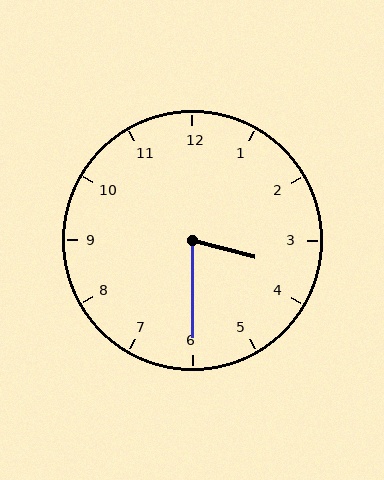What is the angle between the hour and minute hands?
Approximately 75 degrees.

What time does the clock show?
3:30.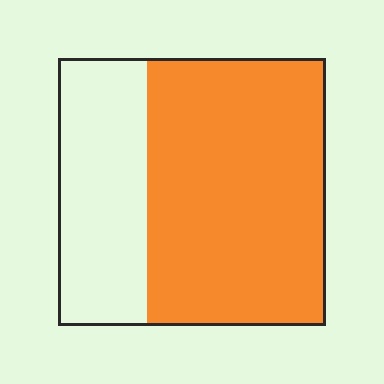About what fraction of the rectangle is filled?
About two thirds (2/3).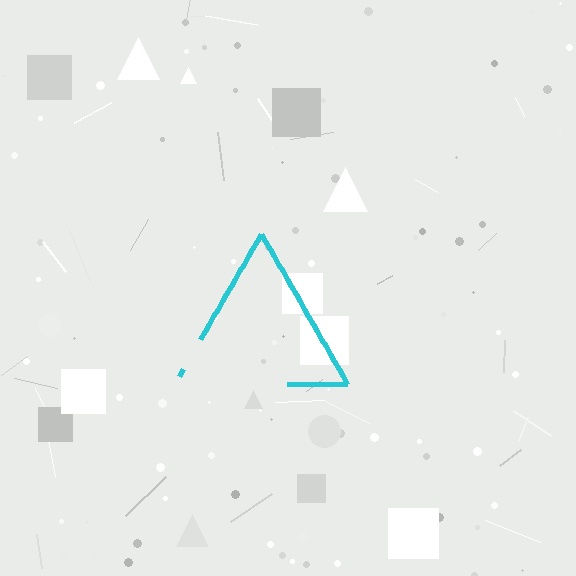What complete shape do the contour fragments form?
The contour fragments form a triangle.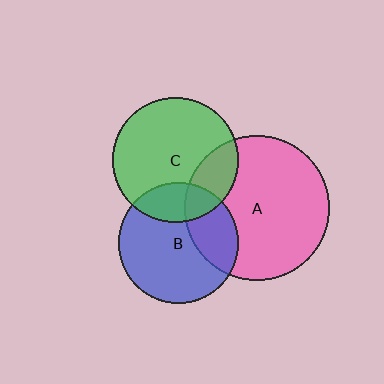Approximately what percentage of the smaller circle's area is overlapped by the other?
Approximately 20%.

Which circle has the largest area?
Circle A (pink).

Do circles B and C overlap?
Yes.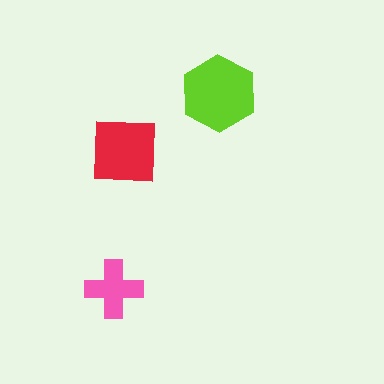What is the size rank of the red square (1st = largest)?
2nd.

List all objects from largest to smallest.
The lime hexagon, the red square, the pink cross.